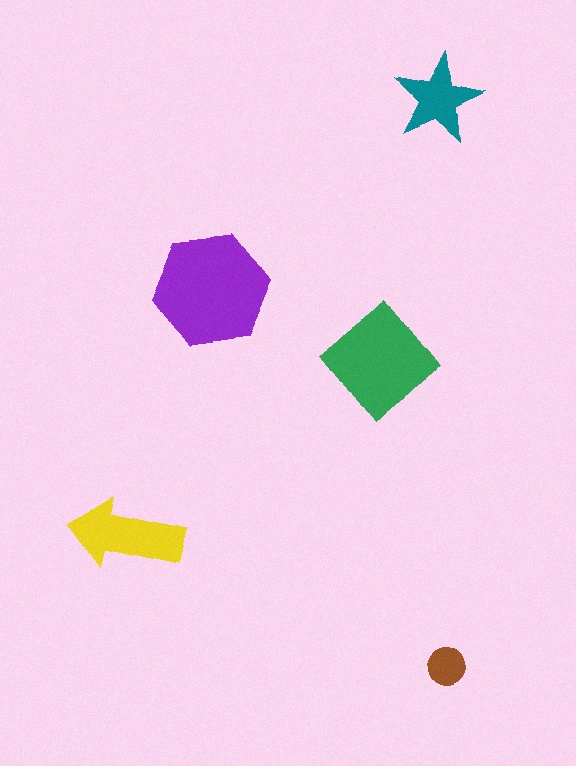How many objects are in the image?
There are 5 objects in the image.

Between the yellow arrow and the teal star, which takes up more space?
The yellow arrow.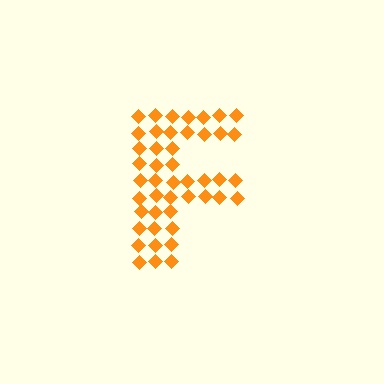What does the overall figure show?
The overall figure shows the letter F.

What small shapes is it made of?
It is made of small diamonds.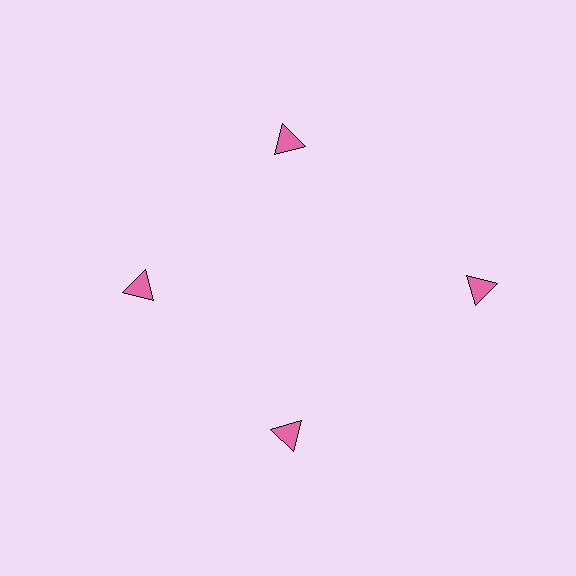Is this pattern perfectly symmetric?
No. The 4 pink triangles are arranged in a ring, but one element near the 3 o'clock position is pushed outward from the center, breaking the 4-fold rotational symmetry.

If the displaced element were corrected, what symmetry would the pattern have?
It would have 4-fold rotational symmetry — the pattern would map onto itself every 90 degrees.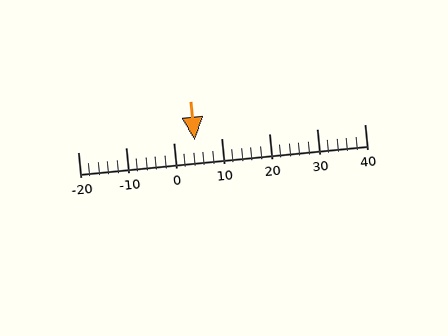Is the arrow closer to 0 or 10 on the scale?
The arrow is closer to 0.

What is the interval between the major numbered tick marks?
The major tick marks are spaced 10 units apart.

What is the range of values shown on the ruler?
The ruler shows values from -20 to 40.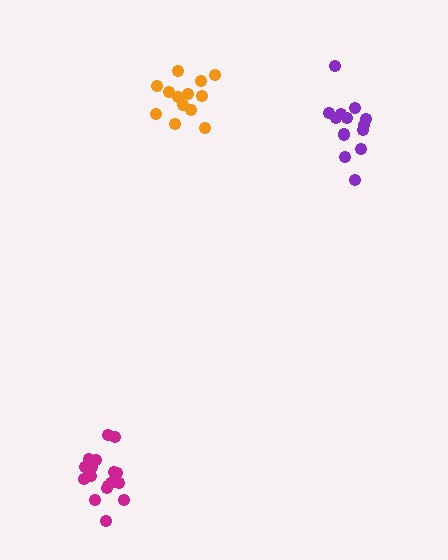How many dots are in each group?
Group 1: 17 dots, Group 2: 13 dots, Group 3: 13 dots (43 total).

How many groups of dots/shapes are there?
There are 3 groups.